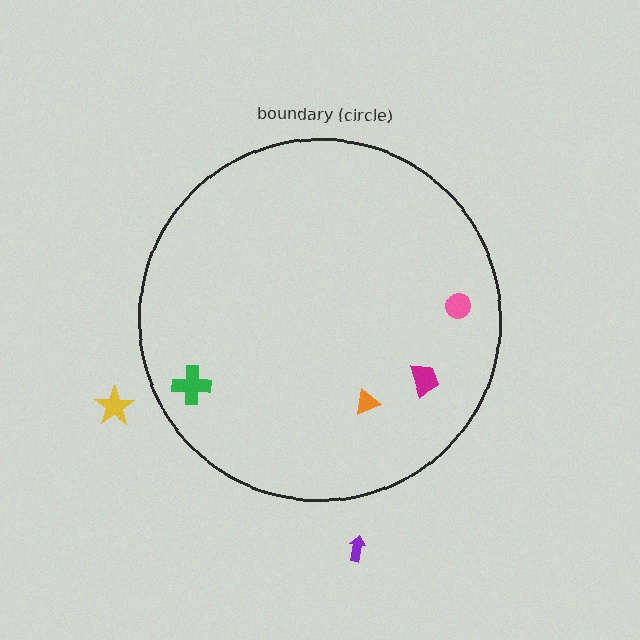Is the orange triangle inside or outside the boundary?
Inside.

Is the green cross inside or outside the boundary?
Inside.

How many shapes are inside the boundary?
4 inside, 2 outside.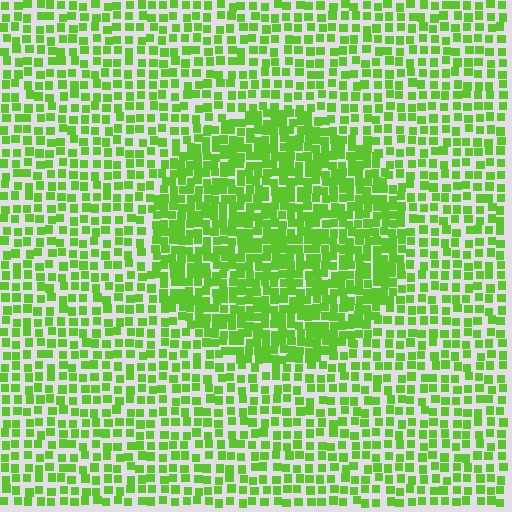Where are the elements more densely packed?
The elements are more densely packed inside the circle boundary.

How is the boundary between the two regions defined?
The boundary is defined by a change in element density (approximately 1.8x ratio). All elements are the same color, size, and shape.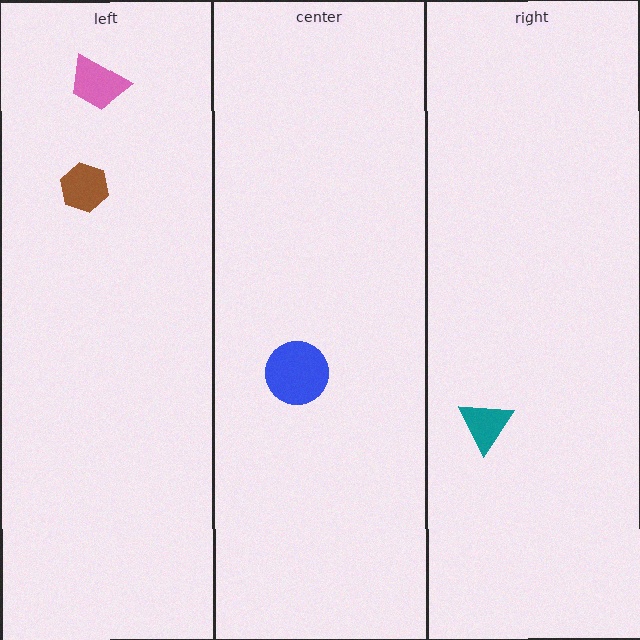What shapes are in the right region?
The teal triangle.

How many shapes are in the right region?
1.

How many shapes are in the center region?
1.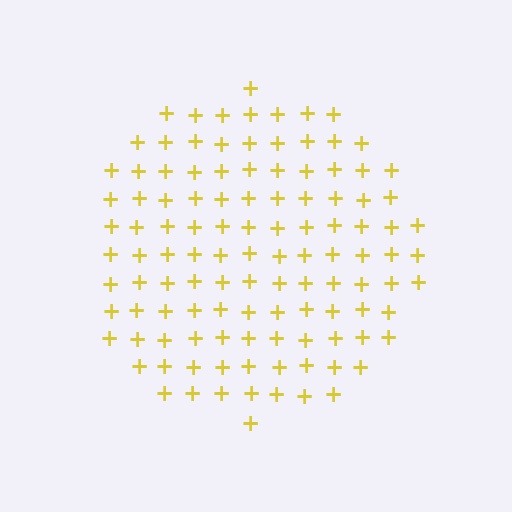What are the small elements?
The small elements are plus signs.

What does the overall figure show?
The overall figure shows a circle.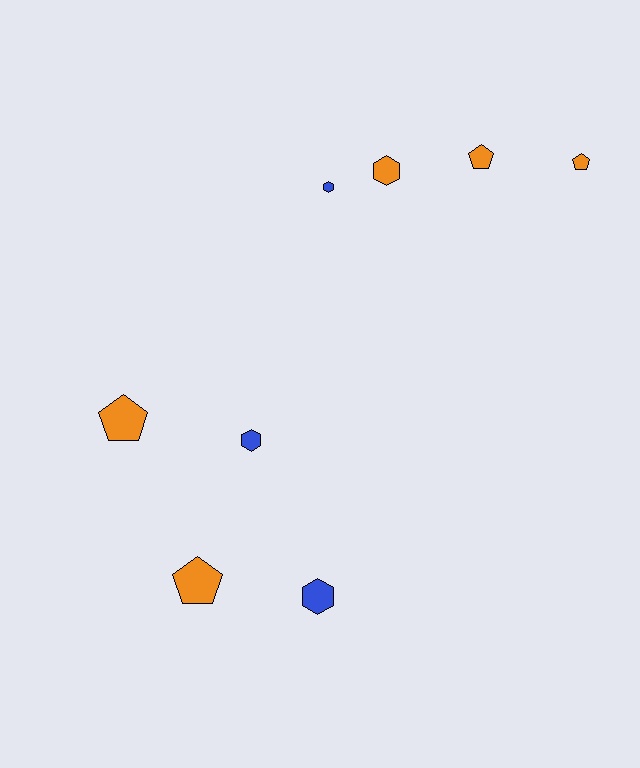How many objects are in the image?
There are 8 objects.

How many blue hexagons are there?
There are 3 blue hexagons.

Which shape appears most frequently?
Hexagon, with 4 objects.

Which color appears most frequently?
Orange, with 5 objects.